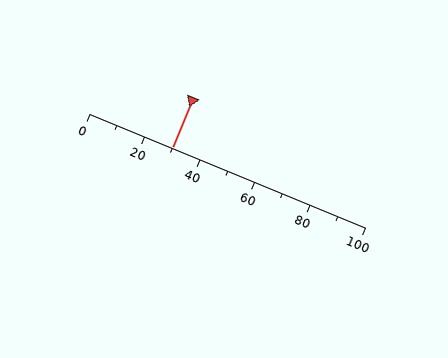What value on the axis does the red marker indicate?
The marker indicates approximately 30.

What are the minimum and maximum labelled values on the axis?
The axis runs from 0 to 100.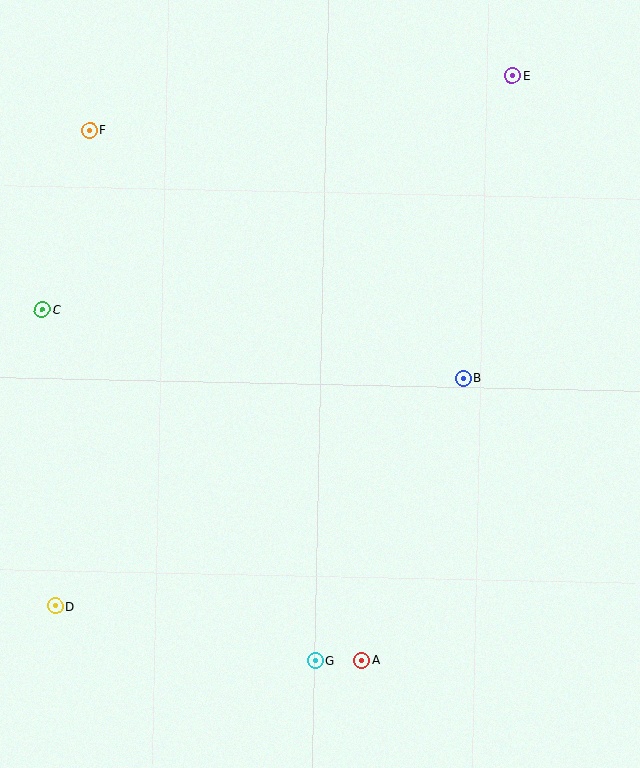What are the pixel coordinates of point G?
Point G is at (315, 661).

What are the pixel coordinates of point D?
Point D is at (56, 606).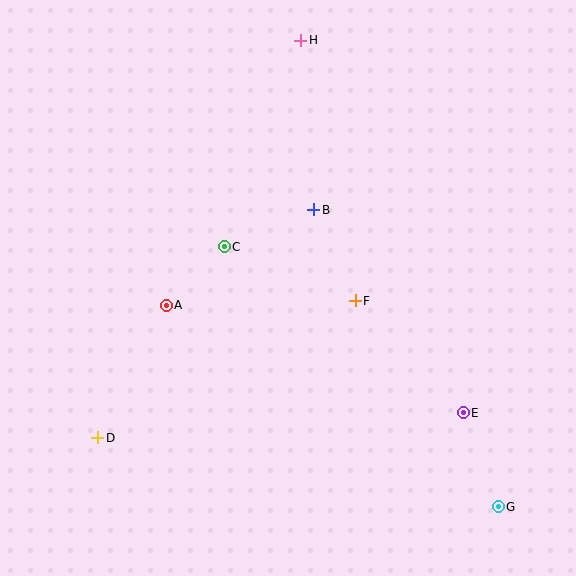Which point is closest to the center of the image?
Point F at (355, 301) is closest to the center.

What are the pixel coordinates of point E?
Point E is at (463, 413).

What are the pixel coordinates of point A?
Point A is at (166, 305).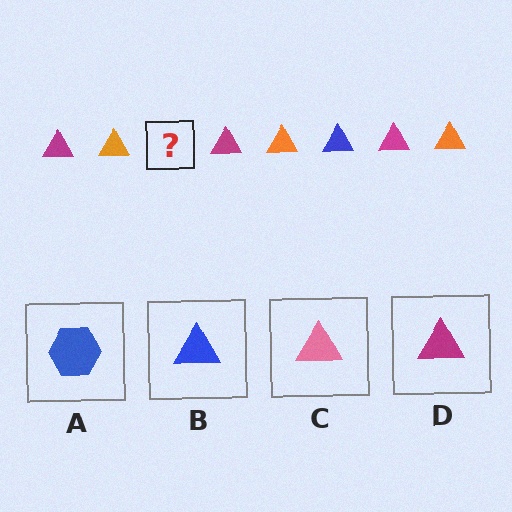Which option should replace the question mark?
Option B.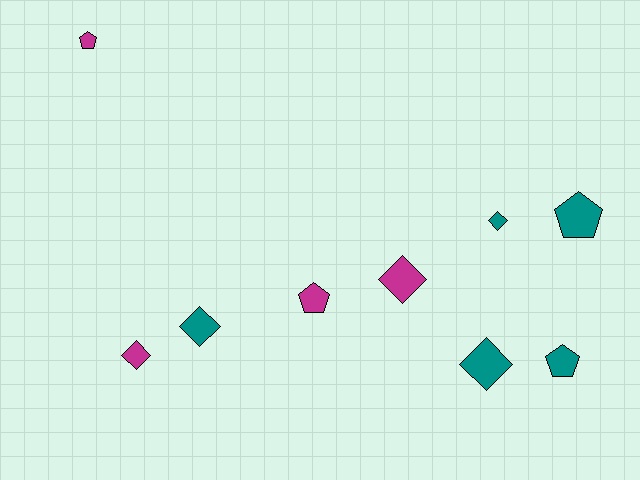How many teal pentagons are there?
There are 2 teal pentagons.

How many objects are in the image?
There are 9 objects.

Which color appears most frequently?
Teal, with 5 objects.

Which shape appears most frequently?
Diamond, with 5 objects.